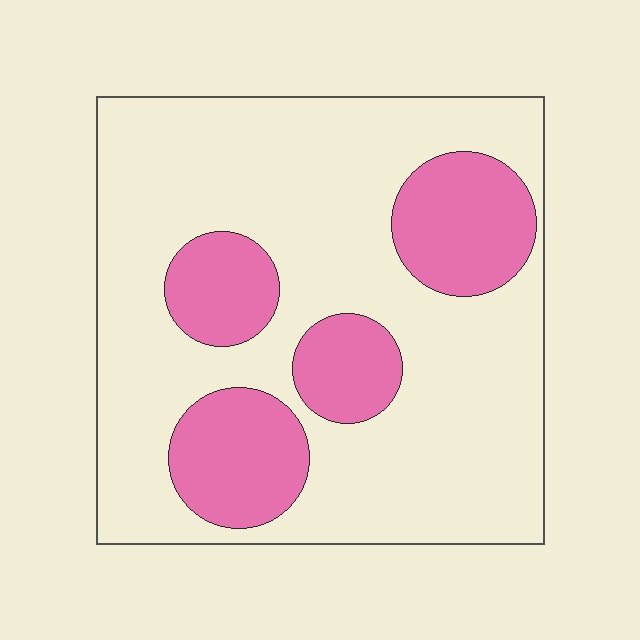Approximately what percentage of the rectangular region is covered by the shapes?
Approximately 25%.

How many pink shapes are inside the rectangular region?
4.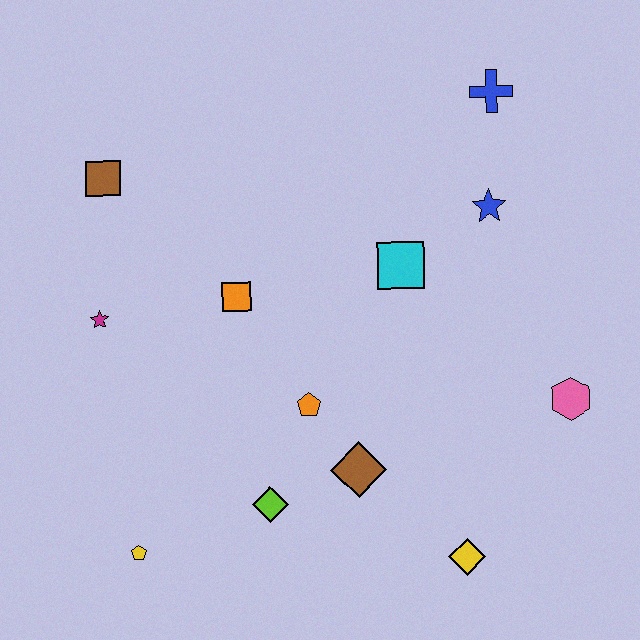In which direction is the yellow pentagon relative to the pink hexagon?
The yellow pentagon is to the left of the pink hexagon.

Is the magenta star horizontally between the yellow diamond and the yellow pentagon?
No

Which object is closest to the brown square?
The magenta star is closest to the brown square.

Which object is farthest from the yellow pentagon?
The blue cross is farthest from the yellow pentagon.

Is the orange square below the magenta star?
No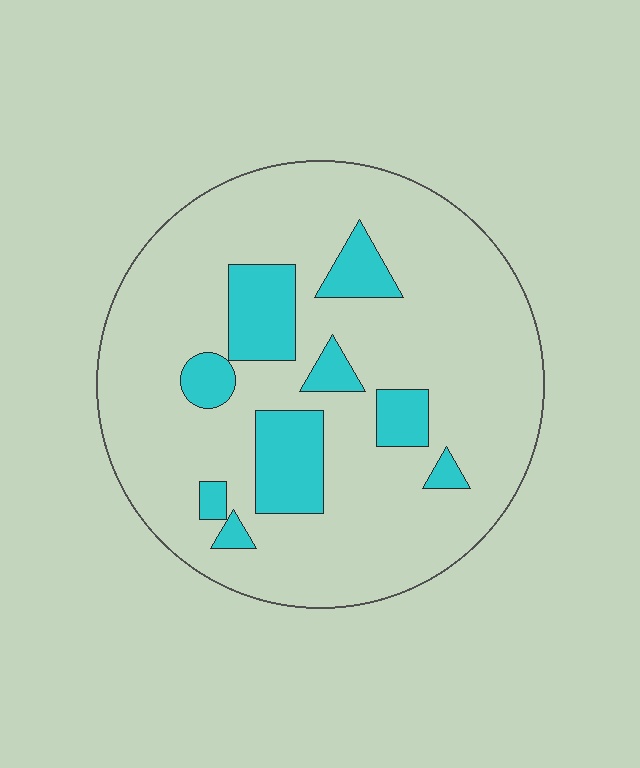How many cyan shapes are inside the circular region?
9.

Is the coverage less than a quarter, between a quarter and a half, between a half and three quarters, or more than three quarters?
Less than a quarter.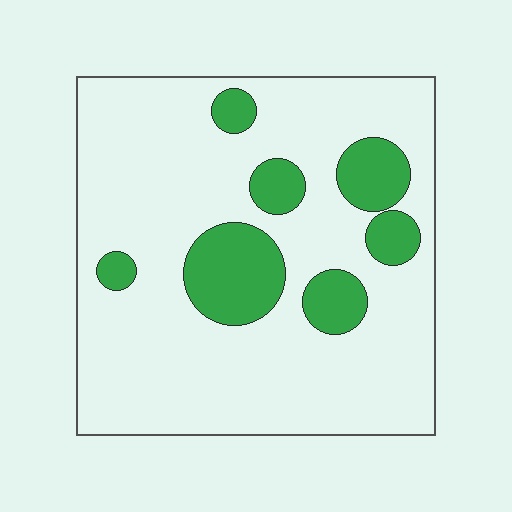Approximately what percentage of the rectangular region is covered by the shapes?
Approximately 20%.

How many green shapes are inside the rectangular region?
7.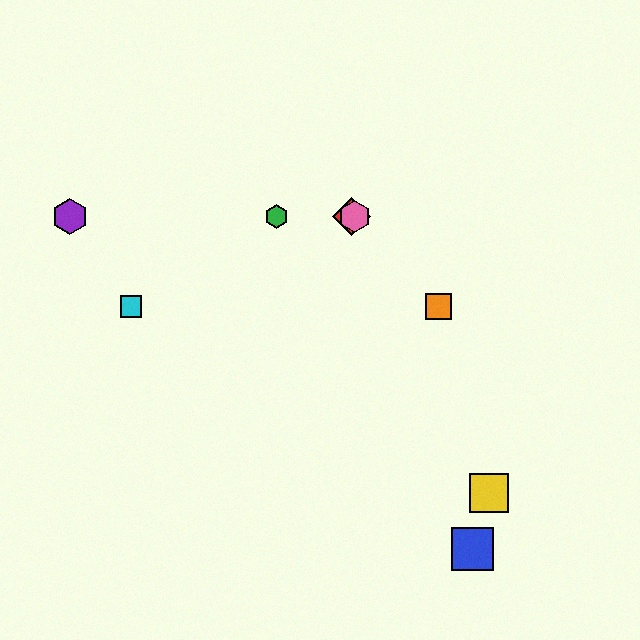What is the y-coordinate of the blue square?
The blue square is at y≈549.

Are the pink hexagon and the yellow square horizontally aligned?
No, the pink hexagon is at y≈217 and the yellow square is at y≈493.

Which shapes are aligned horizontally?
The red diamond, the green hexagon, the purple hexagon, the pink hexagon are aligned horizontally.